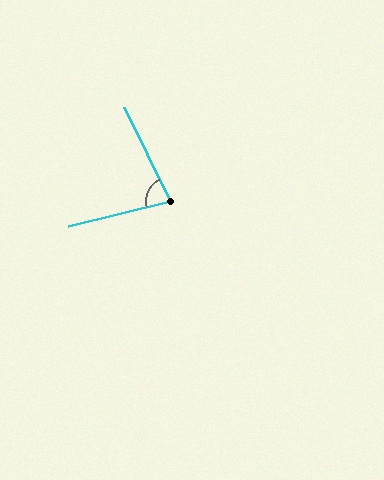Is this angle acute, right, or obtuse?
It is acute.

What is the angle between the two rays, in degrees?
Approximately 78 degrees.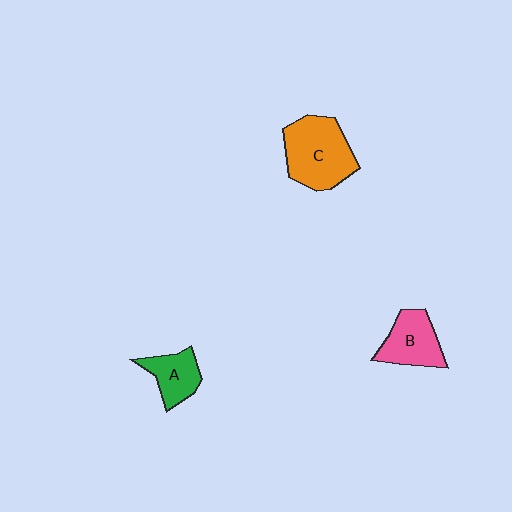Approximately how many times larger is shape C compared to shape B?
Approximately 1.5 times.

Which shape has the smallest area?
Shape A (green).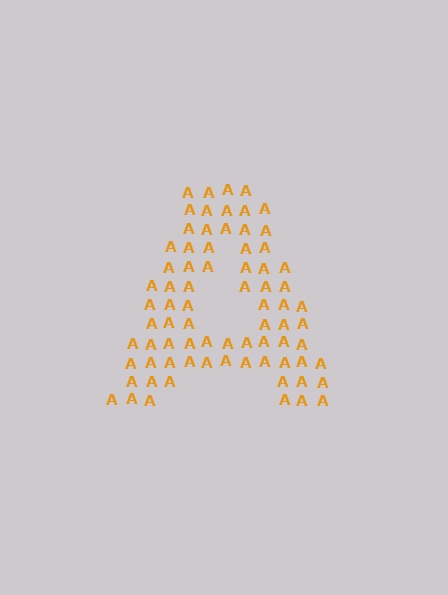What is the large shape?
The large shape is the letter A.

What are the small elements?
The small elements are letter A's.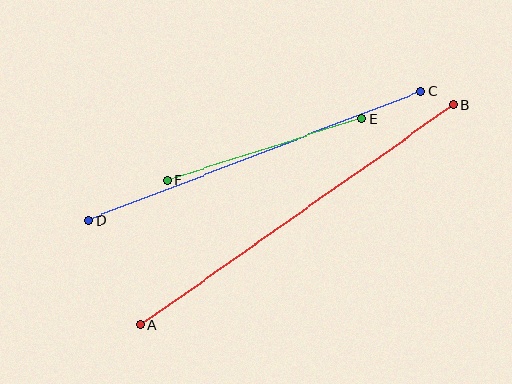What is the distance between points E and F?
The distance is approximately 205 pixels.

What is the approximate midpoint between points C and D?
The midpoint is at approximately (255, 156) pixels.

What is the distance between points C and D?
The distance is approximately 356 pixels.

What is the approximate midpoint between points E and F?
The midpoint is at approximately (265, 149) pixels.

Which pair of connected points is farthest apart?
Points A and B are farthest apart.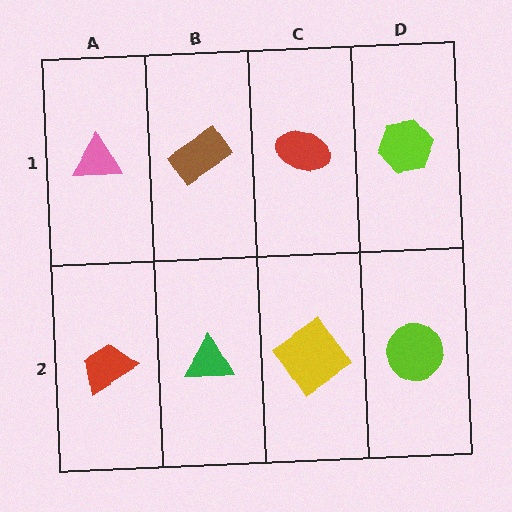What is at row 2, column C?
A yellow diamond.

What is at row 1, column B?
A brown rectangle.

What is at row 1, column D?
A lime hexagon.